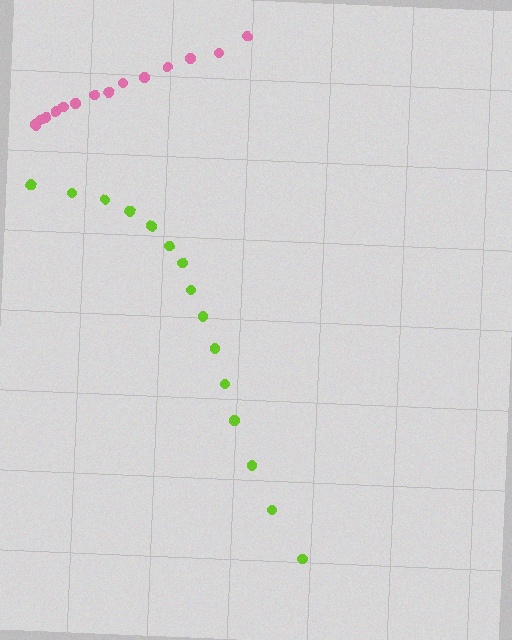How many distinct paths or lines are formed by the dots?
There are 2 distinct paths.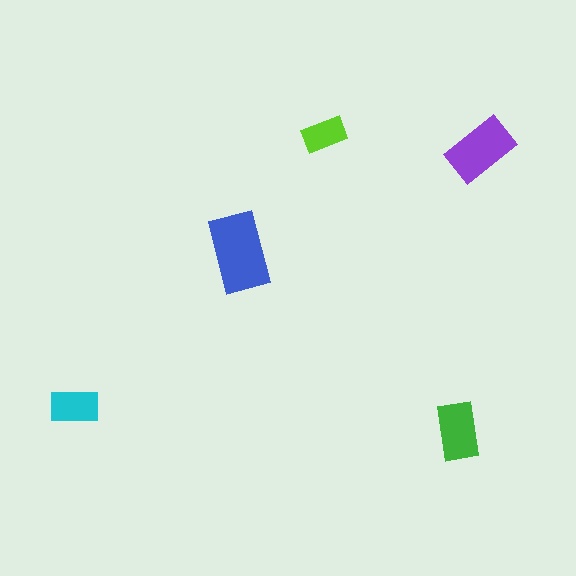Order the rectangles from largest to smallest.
the blue one, the purple one, the green one, the cyan one, the lime one.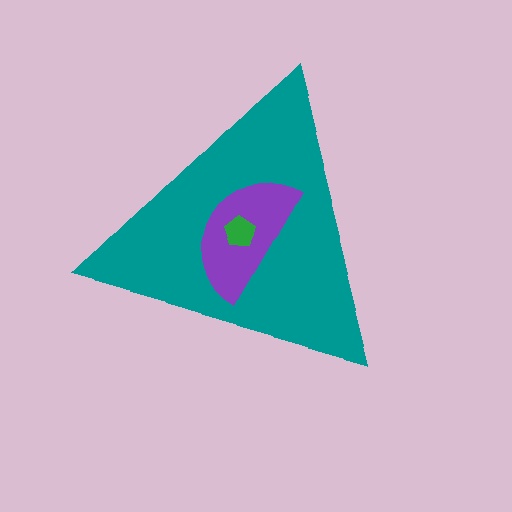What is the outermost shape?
The teal triangle.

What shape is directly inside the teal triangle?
The purple semicircle.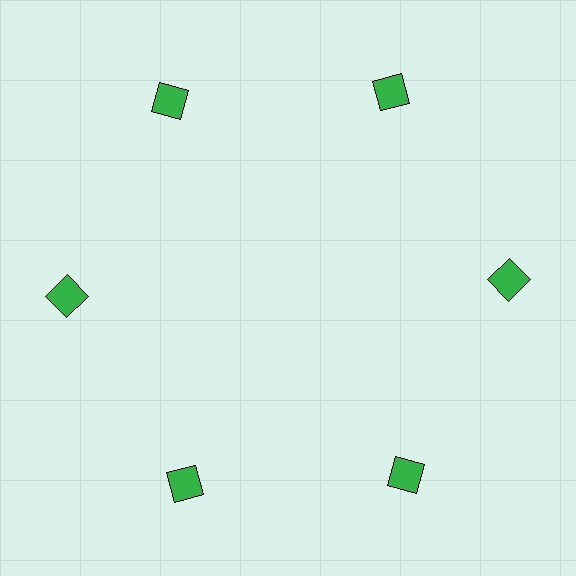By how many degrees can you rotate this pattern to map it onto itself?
The pattern maps onto itself every 60 degrees of rotation.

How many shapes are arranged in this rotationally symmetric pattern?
There are 6 shapes, arranged in 6 groups of 1.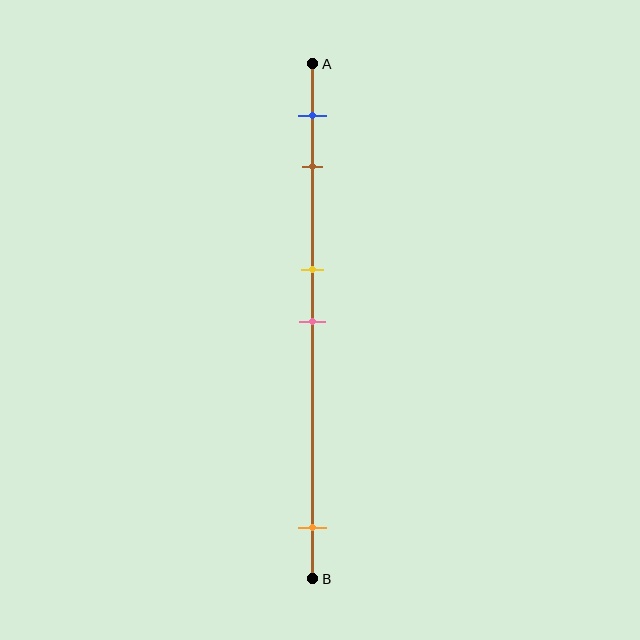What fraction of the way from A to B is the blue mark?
The blue mark is approximately 10% (0.1) of the way from A to B.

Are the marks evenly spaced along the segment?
No, the marks are not evenly spaced.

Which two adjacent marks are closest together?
The yellow and pink marks are the closest adjacent pair.